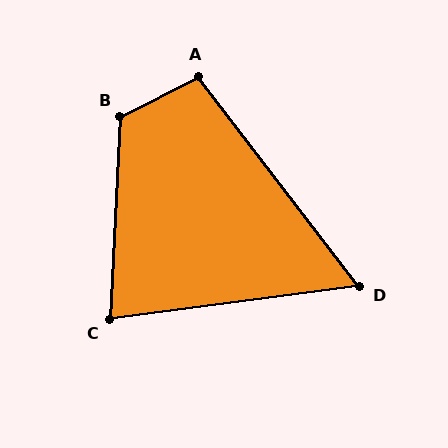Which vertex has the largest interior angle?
B, at approximately 120 degrees.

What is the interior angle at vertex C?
Approximately 80 degrees (acute).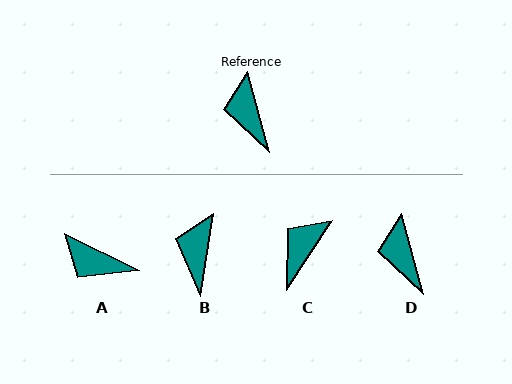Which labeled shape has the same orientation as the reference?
D.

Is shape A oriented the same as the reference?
No, it is off by about 49 degrees.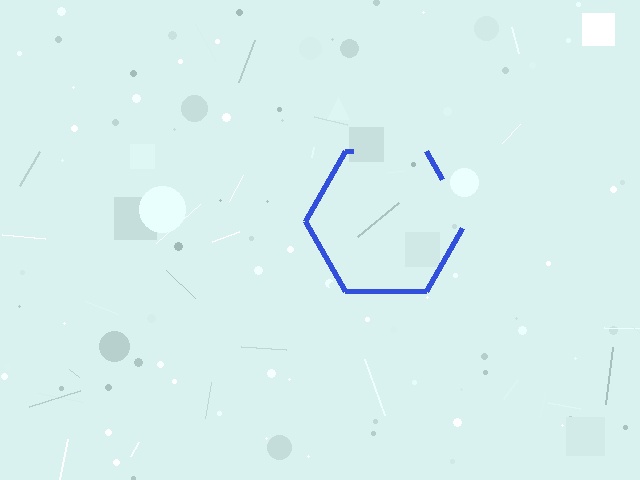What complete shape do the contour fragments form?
The contour fragments form a hexagon.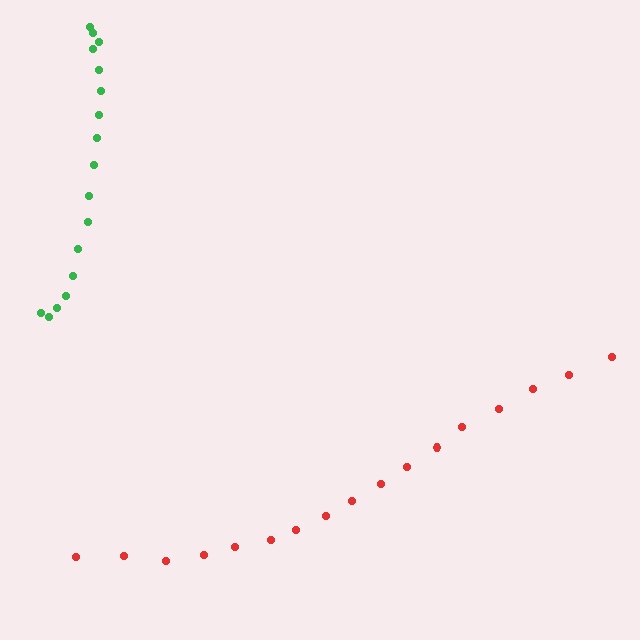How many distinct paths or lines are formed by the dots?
There are 2 distinct paths.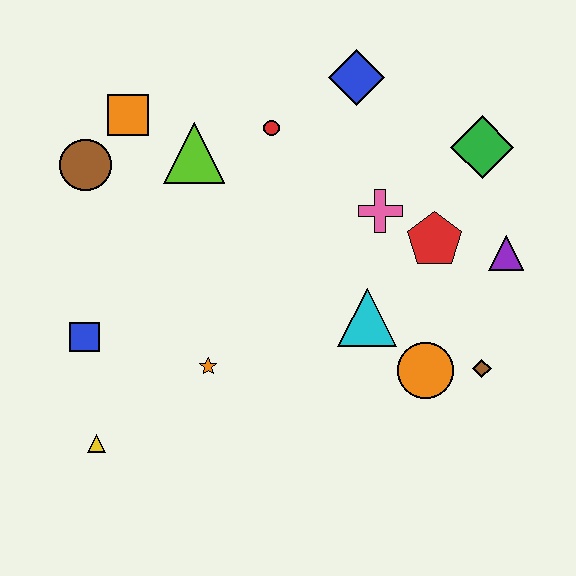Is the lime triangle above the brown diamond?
Yes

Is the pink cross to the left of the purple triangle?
Yes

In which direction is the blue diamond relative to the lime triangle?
The blue diamond is to the right of the lime triangle.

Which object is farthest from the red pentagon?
The yellow triangle is farthest from the red pentagon.